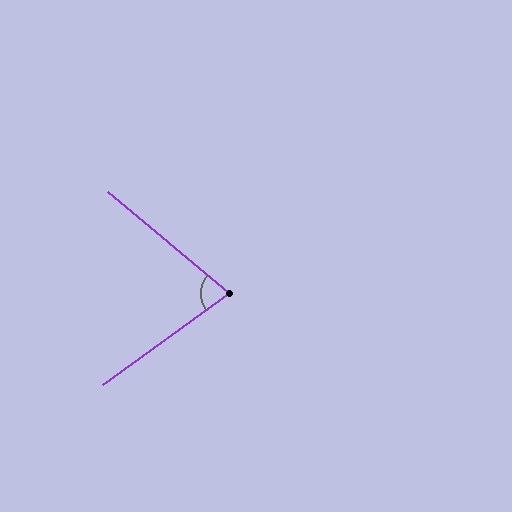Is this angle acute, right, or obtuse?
It is acute.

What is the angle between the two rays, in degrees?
Approximately 76 degrees.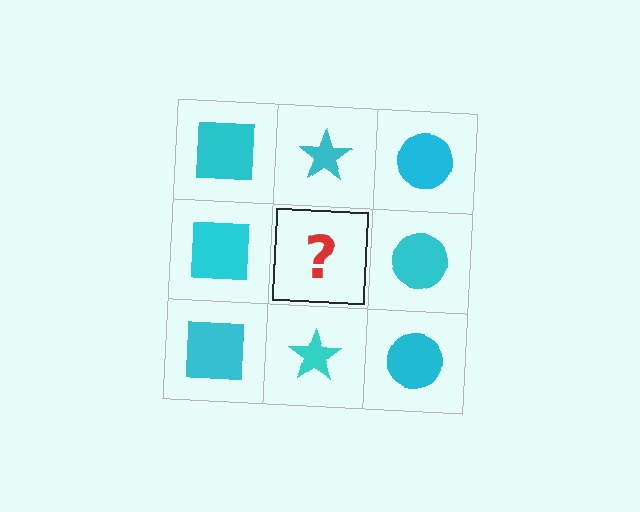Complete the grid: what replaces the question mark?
The question mark should be replaced with a cyan star.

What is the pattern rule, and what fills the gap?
The rule is that each column has a consistent shape. The gap should be filled with a cyan star.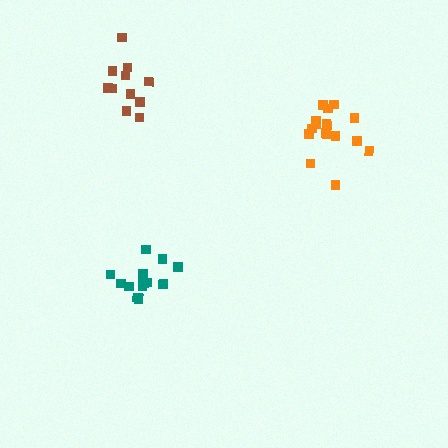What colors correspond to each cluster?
The clusters are colored: brown, teal, orange.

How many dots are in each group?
Group 1: 11 dots, Group 2: 16 dots, Group 3: 17 dots (44 total).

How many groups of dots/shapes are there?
There are 3 groups.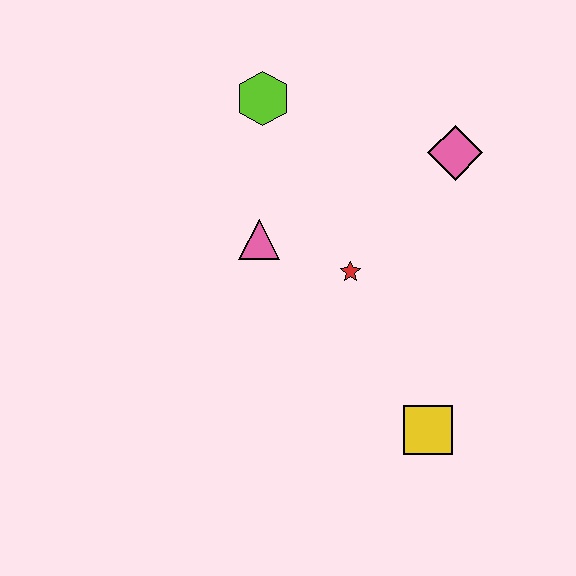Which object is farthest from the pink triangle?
The yellow square is farthest from the pink triangle.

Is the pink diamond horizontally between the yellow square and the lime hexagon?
No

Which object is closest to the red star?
The pink triangle is closest to the red star.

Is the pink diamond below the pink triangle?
No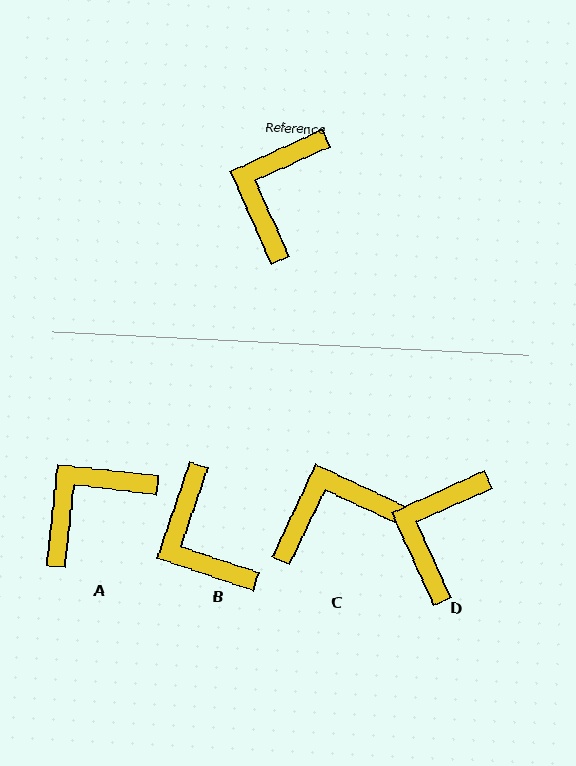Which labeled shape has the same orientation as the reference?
D.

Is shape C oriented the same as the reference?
No, it is off by about 50 degrees.